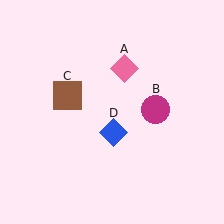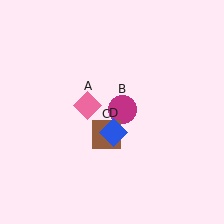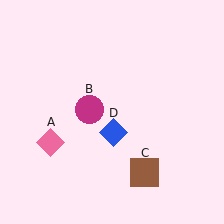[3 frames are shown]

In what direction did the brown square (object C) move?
The brown square (object C) moved down and to the right.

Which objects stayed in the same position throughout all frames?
Blue diamond (object D) remained stationary.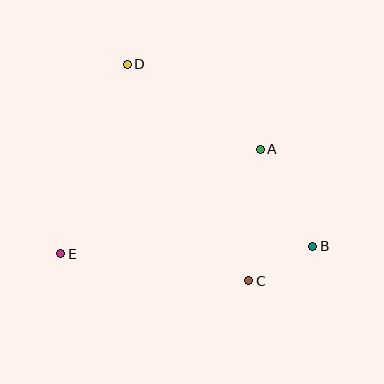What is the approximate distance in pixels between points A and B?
The distance between A and B is approximately 110 pixels.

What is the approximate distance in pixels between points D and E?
The distance between D and E is approximately 200 pixels.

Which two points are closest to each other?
Points B and C are closest to each other.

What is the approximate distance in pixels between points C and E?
The distance between C and E is approximately 190 pixels.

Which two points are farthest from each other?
Points B and D are farthest from each other.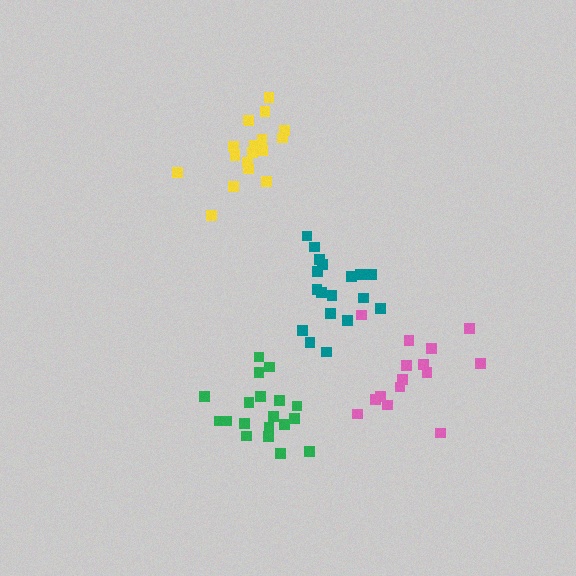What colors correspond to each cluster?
The clusters are colored: teal, green, pink, yellow.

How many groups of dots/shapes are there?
There are 4 groups.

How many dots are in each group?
Group 1: 18 dots, Group 2: 19 dots, Group 3: 15 dots, Group 4: 18 dots (70 total).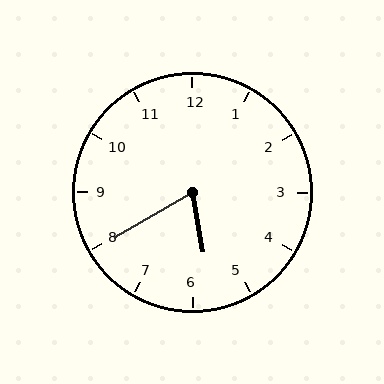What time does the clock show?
5:40.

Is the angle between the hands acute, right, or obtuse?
It is acute.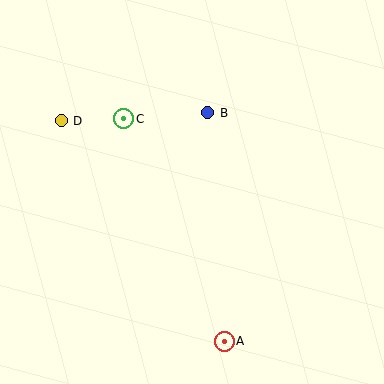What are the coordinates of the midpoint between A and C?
The midpoint between A and C is at (174, 230).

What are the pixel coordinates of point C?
Point C is at (124, 119).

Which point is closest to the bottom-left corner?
Point A is closest to the bottom-left corner.